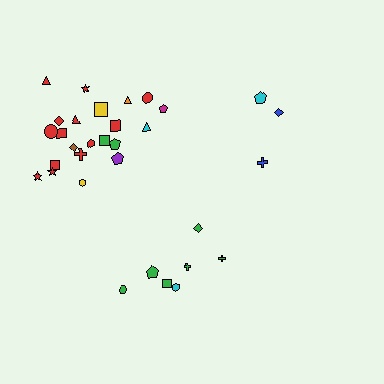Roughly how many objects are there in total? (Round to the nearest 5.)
Roughly 30 objects in total.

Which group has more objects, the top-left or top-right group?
The top-left group.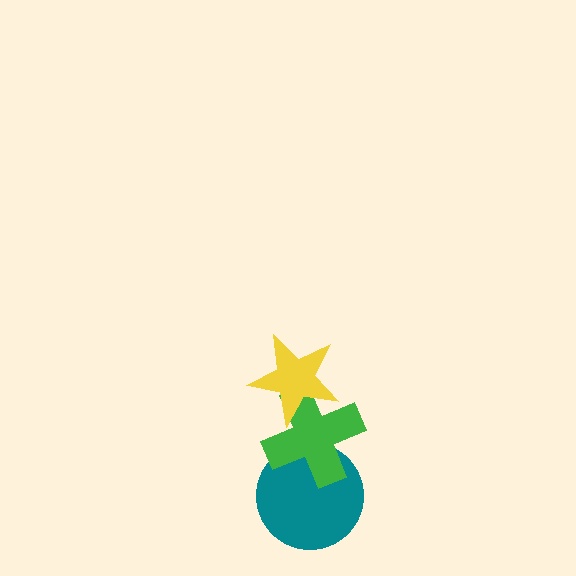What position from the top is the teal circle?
The teal circle is 3rd from the top.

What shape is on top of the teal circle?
The green cross is on top of the teal circle.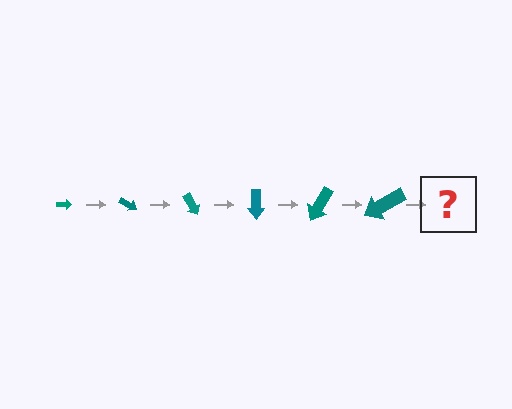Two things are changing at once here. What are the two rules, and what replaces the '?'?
The two rules are that the arrow grows larger each step and it rotates 30 degrees each step. The '?' should be an arrow, larger than the previous one and rotated 180 degrees from the start.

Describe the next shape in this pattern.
It should be an arrow, larger than the previous one and rotated 180 degrees from the start.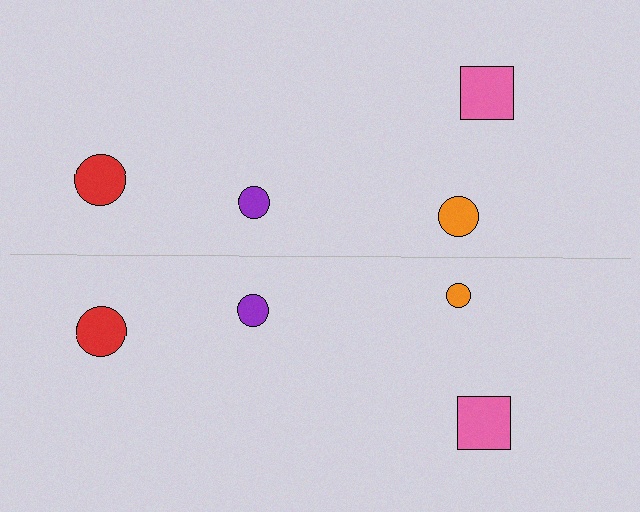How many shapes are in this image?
There are 8 shapes in this image.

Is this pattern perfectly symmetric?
No, the pattern is not perfectly symmetric. The orange circle on the bottom side has a different size than its mirror counterpart.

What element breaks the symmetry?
The orange circle on the bottom side has a different size than its mirror counterpart.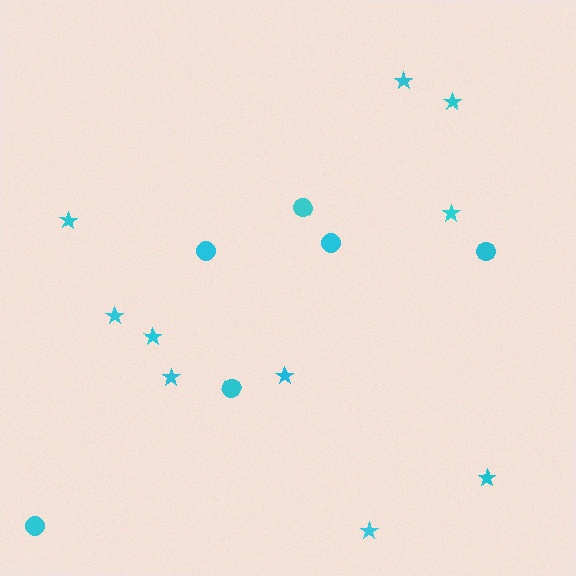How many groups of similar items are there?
There are 2 groups: one group of stars (10) and one group of circles (6).